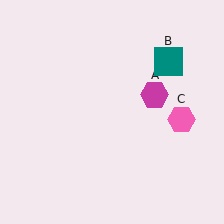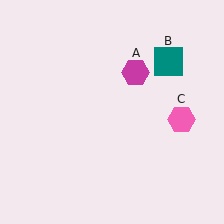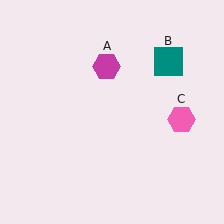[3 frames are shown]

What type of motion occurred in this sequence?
The magenta hexagon (object A) rotated counterclockwise around the center of the scene.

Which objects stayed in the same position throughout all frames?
Teal square (object B) and pink hexagon (object C) remained stationary.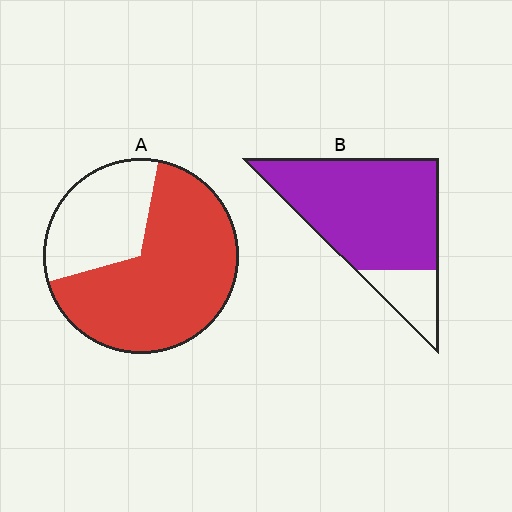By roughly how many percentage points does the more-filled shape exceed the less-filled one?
By roughly 15 percentage points (B over A).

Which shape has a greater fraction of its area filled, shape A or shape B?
Shape B.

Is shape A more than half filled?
Yes.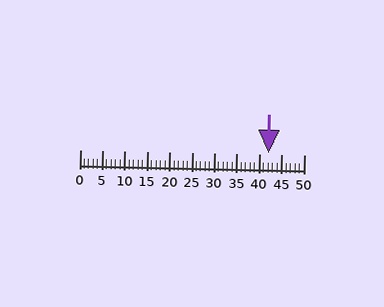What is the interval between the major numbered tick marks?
The major tick marks are spaced 5 units apart.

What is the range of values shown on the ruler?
The ruler shows values from 0 to 50.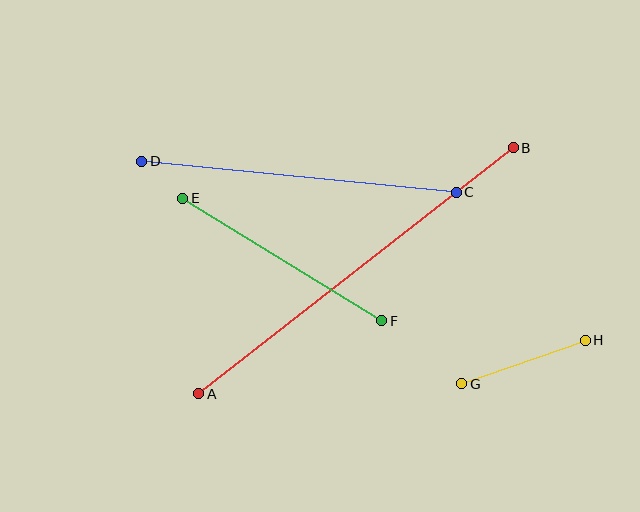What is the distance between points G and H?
The distance is approximately 131 pixels.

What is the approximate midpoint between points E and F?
The midpoint is at approximately (282, 260) pixels.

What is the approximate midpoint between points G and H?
The midpoint is at approximately (523, 362) pixels.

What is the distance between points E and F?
The distance is approximately 234 pixels.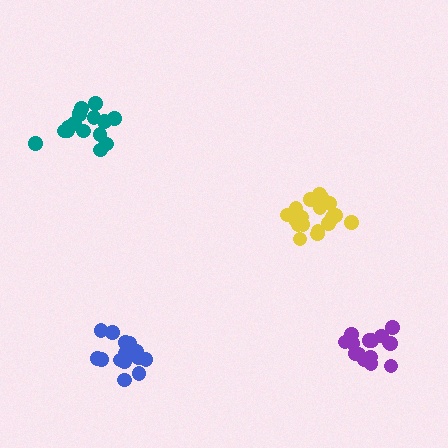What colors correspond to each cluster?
The clusters are colored: yellow, blue, teal, purple.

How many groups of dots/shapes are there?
There are 4 groups.